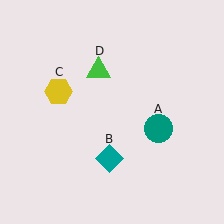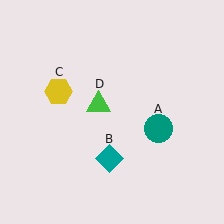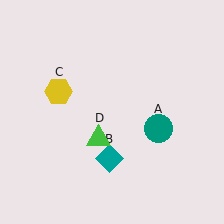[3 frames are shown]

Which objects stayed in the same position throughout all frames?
Teal circle (object A) and teal diamond (object B) and yellow hexagon (object C) remained stationary.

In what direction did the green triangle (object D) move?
The green triangle (object D) moved down.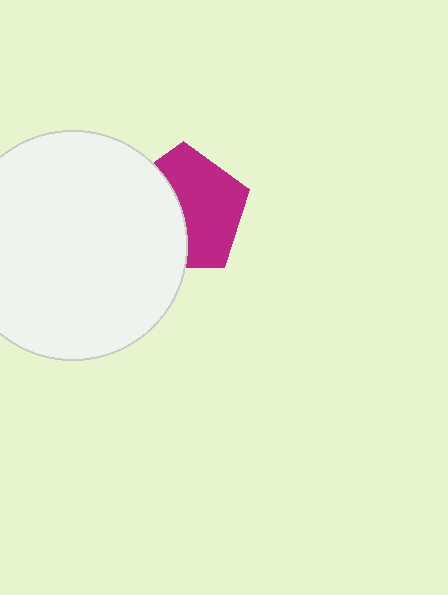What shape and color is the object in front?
The object in front is a white circle.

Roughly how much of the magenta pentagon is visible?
About half of it is visible (roughly 56%).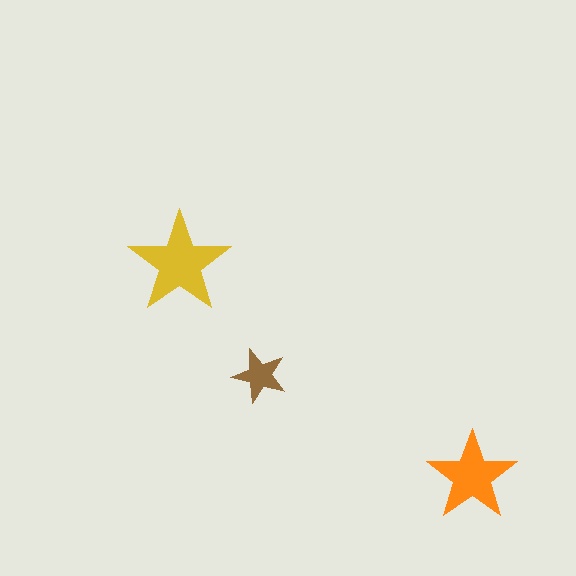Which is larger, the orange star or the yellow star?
The yellow one.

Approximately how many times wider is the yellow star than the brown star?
About 2 times wider.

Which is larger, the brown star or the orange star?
The orange one.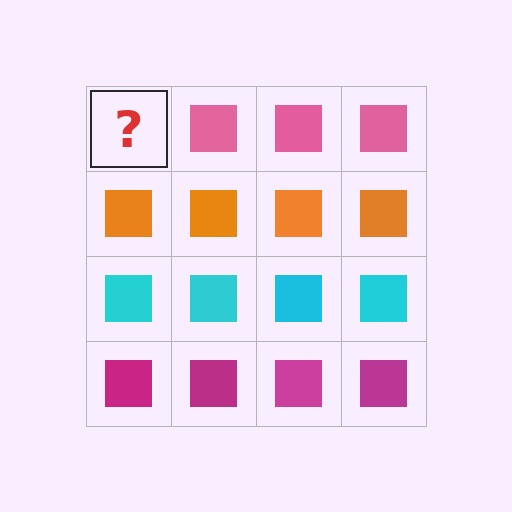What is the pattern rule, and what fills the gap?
The rule is that each row has a consistent color. The gap should be filled with a pink square.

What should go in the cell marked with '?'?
The missing cell should contain a pink square.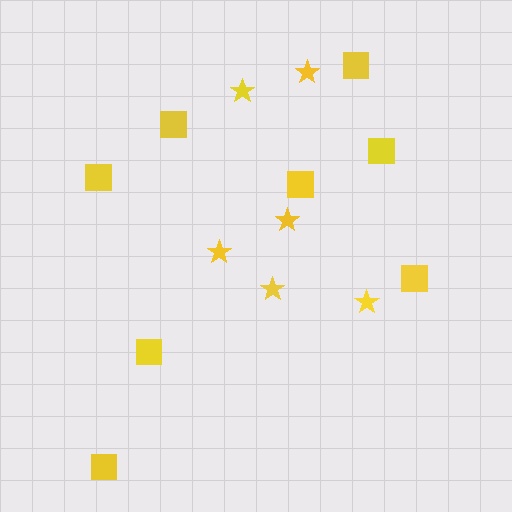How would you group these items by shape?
There are 2 groups: one group of squares (8) and one group of stars (6).